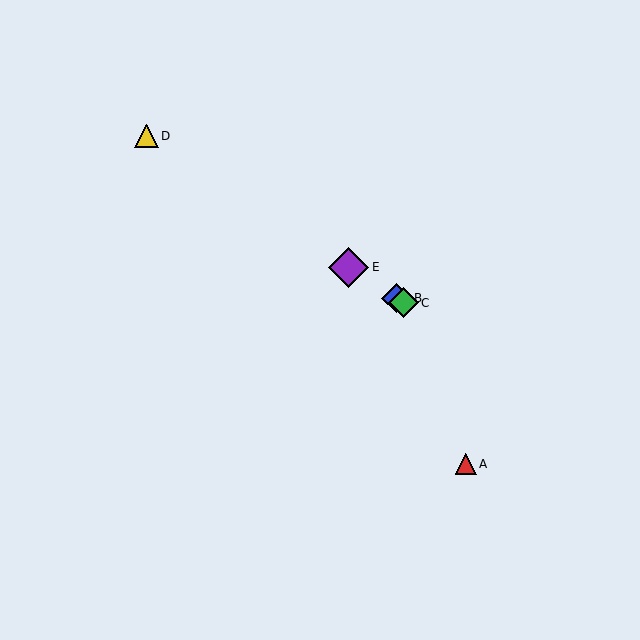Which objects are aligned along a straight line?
Objects B, C, D, E are aligned along a straight line.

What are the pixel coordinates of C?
Object C is at (403, 303).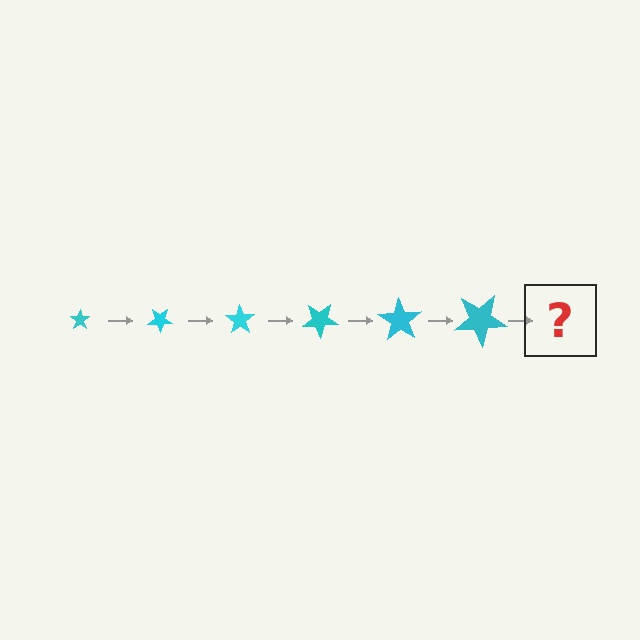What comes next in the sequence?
The next element should be a star, larger than the previous one and rotated 210 degrees from the start.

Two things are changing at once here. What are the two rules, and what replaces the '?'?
The two rules are that the star grows larger each step and it rotates 35 degrees each step. The '?' should be a star, larger than the previous one and rotated 210 degrees from the start.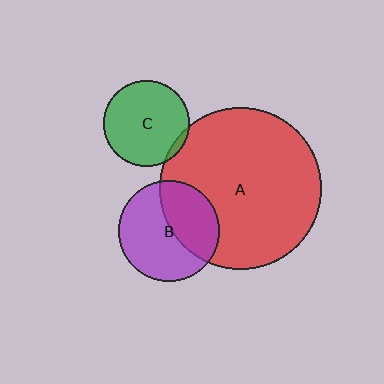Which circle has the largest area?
Circle A (red).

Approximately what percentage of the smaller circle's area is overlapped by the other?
Approximately 5%.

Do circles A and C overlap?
Yes.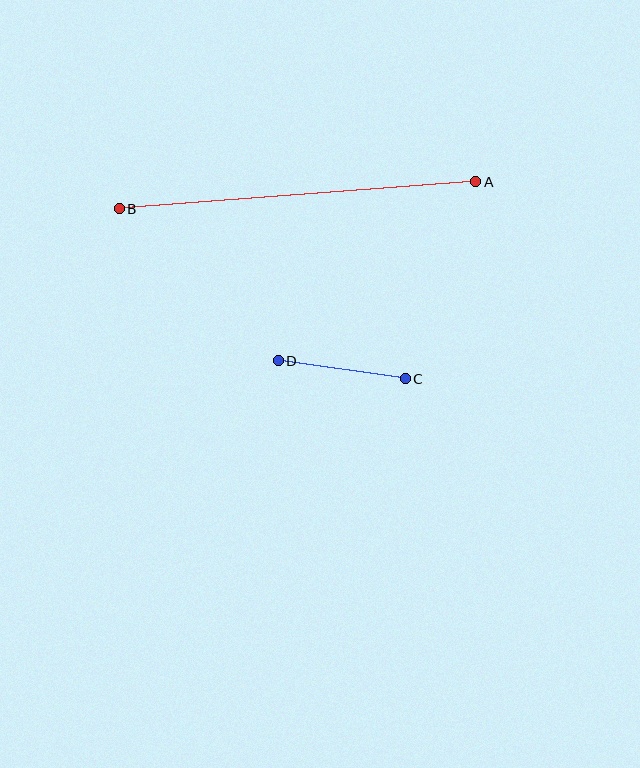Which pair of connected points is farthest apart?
Points A and B are farthest apart.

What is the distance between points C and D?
The distance is approximately 128 pixels.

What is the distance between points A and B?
The distance is approximately 358 pixels.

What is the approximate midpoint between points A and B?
The midpoint is at approximately (297, 195) pixels.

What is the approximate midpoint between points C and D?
The midpoint is at approximately (342, 370) pixels.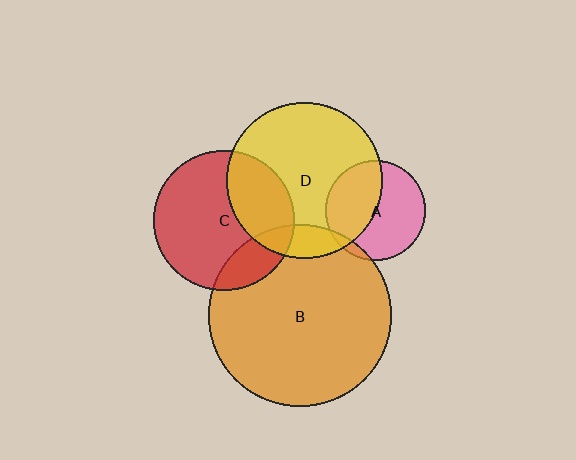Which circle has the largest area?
Circle B (orange).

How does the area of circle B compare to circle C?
Approximately 1.7 times.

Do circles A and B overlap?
Yes.